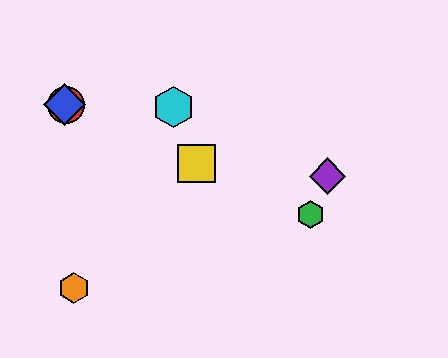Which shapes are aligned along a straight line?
The red circle, the blue diamond, the green hexagon, the yellow square are aligned along a straight line.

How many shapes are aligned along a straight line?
4 shapes (the red circle, the blue diamond, the green hexagon, the yellow square) are aligned along a straight line.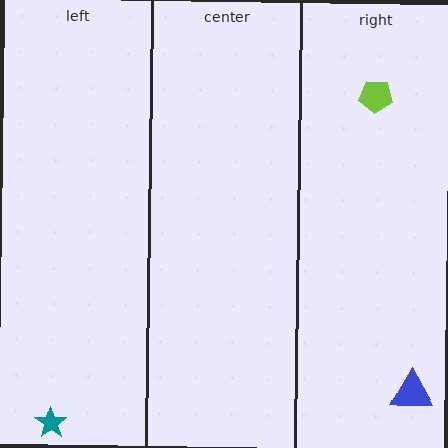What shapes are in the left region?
The teal star.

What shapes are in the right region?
The lime pentagon, the blue triangle.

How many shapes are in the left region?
1.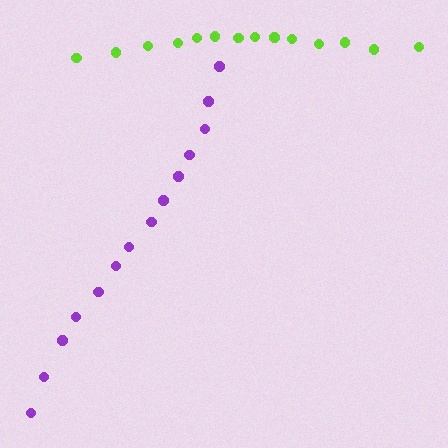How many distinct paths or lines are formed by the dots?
There are 2 distinct paths.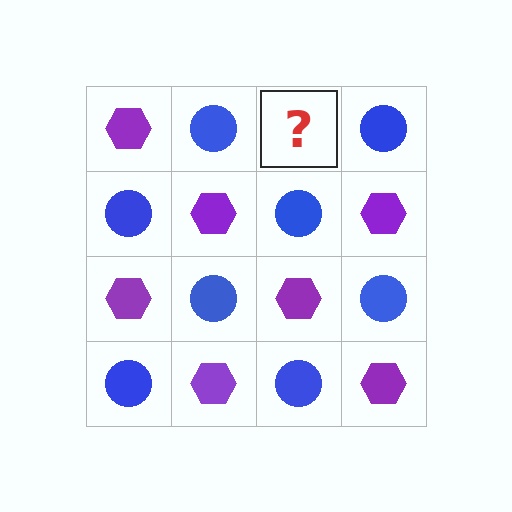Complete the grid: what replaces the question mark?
The question mark should be replaced with a purple hexagon.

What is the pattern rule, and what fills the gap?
The rule is that it alternates purple hexagon and blue circle in a checkerboard pattern. The gap should be filled with a purple hexagon.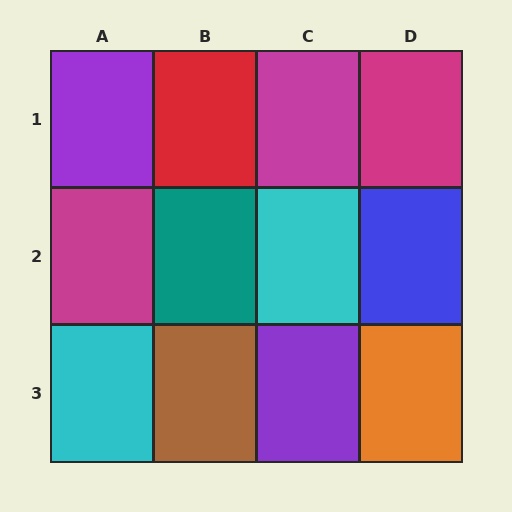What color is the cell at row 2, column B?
Teal.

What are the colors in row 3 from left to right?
Cyan, brown, purple, orange.